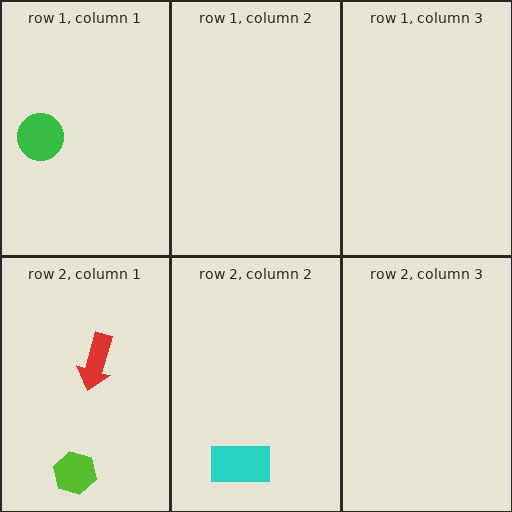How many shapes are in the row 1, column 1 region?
1.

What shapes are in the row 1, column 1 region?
The green circle.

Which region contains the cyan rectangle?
The row 2, column 2 region.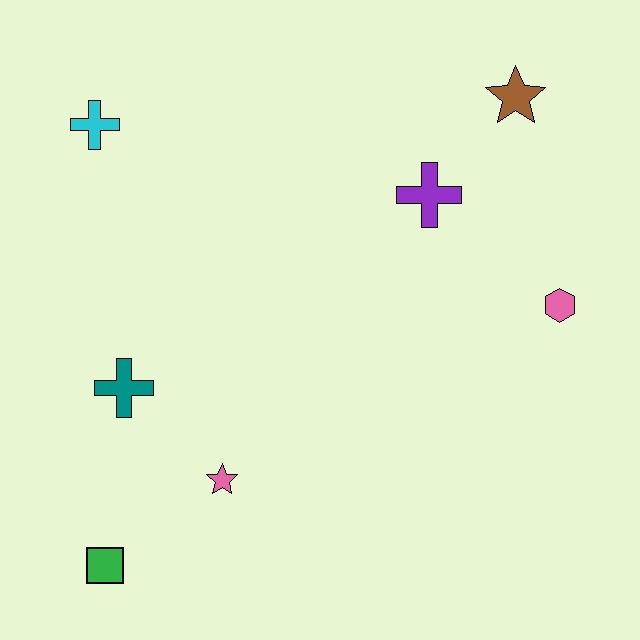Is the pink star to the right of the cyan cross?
Yes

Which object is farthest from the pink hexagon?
The green square is farthest from the pink hexagon.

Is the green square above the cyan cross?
No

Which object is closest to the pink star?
The teal cross is closest to the pink star.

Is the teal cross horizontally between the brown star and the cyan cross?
Yes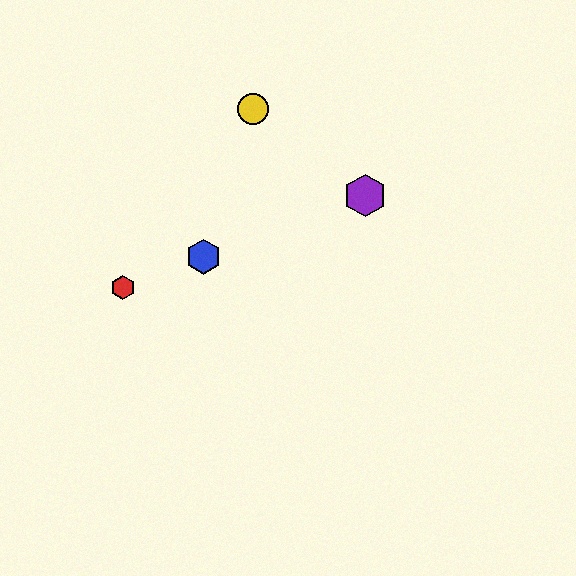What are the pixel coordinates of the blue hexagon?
The blue hexagon is at (204, 257).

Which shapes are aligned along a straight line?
The red hexagon, the blue hexagon, the green circle, the purple hexagon are aligned along a straight line.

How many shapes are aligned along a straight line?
4 shapes (the red hexagon, the blue hexagon, the green circle, the purple hexagon) are aligned along a straight line.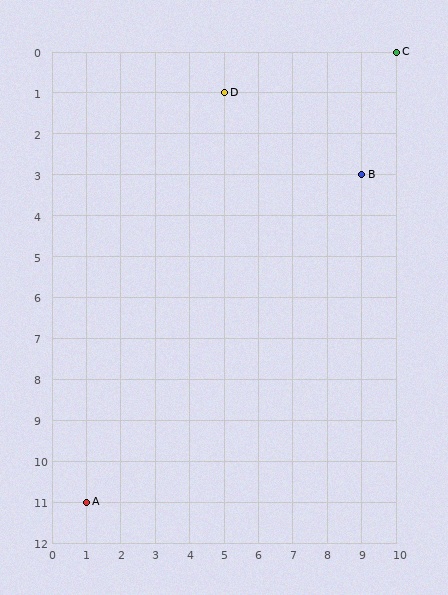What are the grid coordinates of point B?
Point B is at grid coordinates (9, 3).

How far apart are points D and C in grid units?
Points D and C are 5 columns and 1 row apart (about 5.1 grid units diagonally).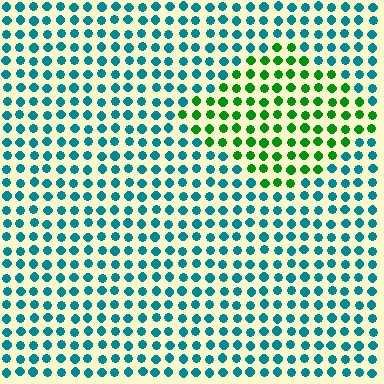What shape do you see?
I see a diamond.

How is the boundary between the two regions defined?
The boundary is defined purely by a slight shift in hue (about 57 degrees). Spacing, size, and orientation are identical on both sides.